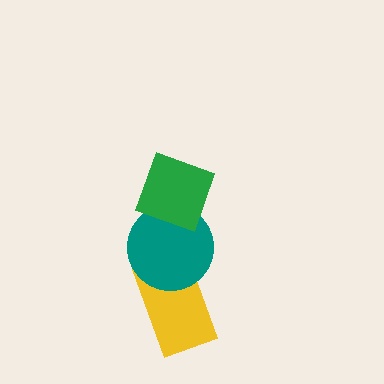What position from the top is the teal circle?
The teal circle is 2nd from the top.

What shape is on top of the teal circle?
The green diamond is on top of the teal circle.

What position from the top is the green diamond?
The green diamond is 1st from the top.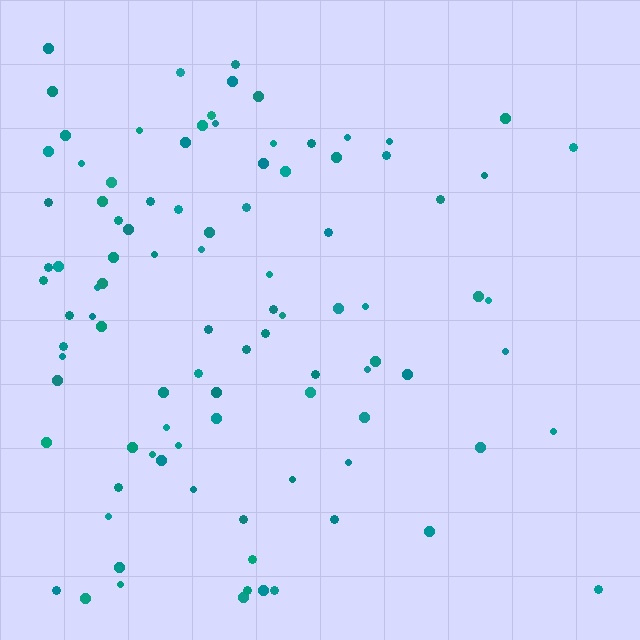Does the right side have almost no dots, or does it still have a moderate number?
Still a moderate number, just noticeably fewer than the left.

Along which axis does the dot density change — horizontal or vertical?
Horizontal.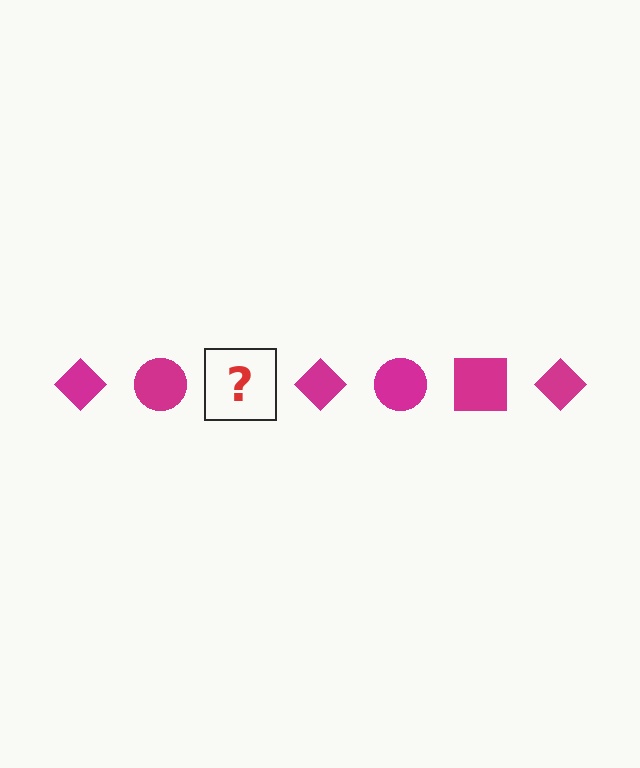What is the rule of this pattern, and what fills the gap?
The rule is that the pattern cycles through diamond, circle, square shapes in magenta. The gap should be filled with a magenta square.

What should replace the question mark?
The question mark should be replaced with a magenta square.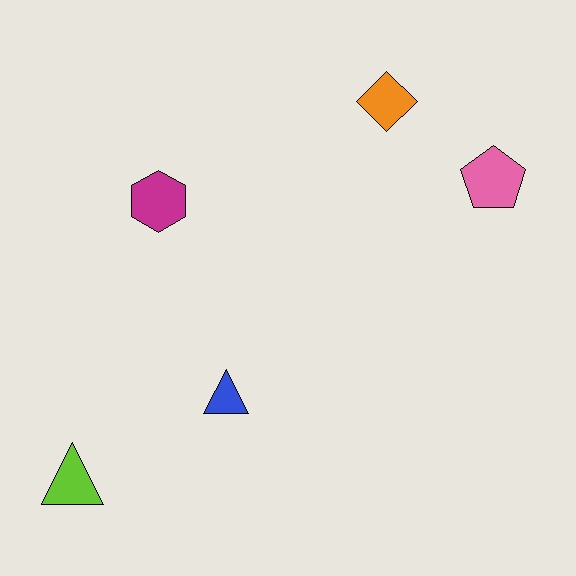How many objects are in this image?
There are 5 objects.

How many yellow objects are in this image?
There are no yellow objects.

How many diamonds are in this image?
There is 1 diamond.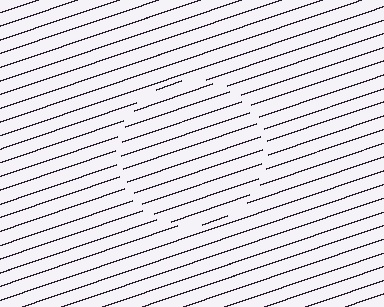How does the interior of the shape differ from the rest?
The interior of the shape contains the same grating, shifted by half a period — the contour is defined by the phase discontinuity where line-ends from the inner and outer gratings abut.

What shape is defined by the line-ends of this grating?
An illusory circle. The interior of the shape contains the same grating, shifted by half a period — the contour is defined by the phase discontinuity where line-ends from the inner and outer gratings abut.